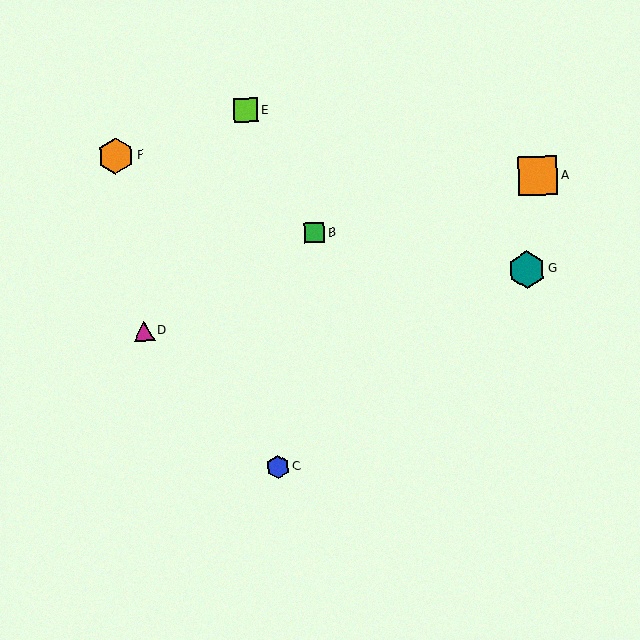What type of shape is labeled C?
Shape C is a blue hexagon.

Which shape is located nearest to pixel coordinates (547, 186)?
The orange square (labeled A) at (538, 176) is nearest to that location.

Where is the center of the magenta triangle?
The center of the magenta triangle is at (144, 331).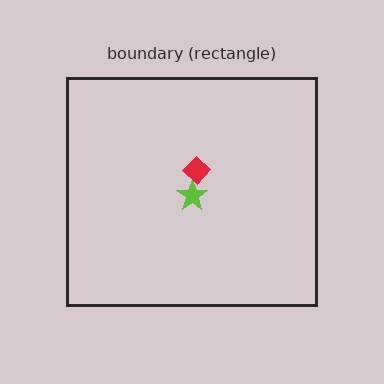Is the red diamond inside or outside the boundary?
Inside.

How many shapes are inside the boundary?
2 inside, 0 outside.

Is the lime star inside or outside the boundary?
Inside.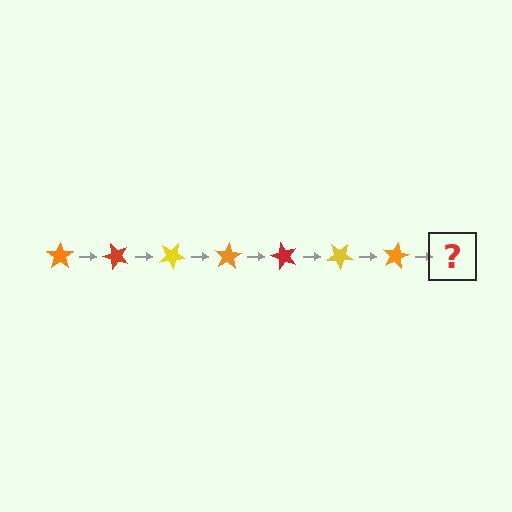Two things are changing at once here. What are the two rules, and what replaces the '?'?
The two rules are that it rotates 50 degrees each step and the color cycles through orange, red, and yellow. The '?' should be a red star, rotated 350 degrees from the start.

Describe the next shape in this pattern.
It should be a red star, rotated 350 degrees from the start.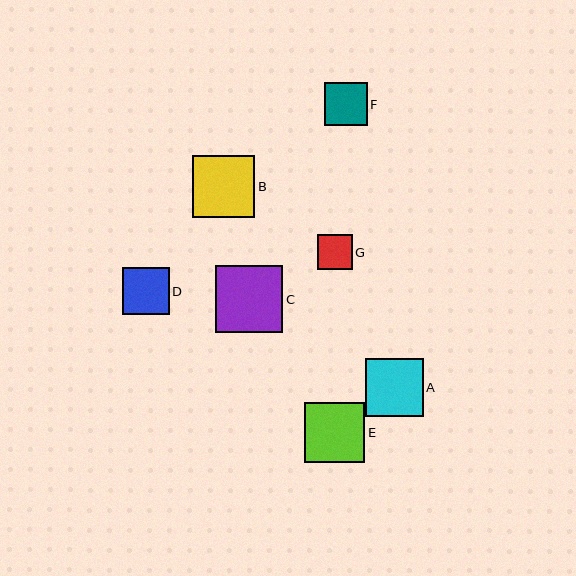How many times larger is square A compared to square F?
Square A is approximately 1.4 times the size of square F.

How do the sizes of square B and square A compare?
Square B and square A are approximately the same size.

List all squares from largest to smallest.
From largest to smallest: C, B, E, A, D, F, G.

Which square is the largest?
Square C is the largest with a size of approximately 67 pixels.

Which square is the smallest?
Square G is the smallest with a size of approximately 35 pixels.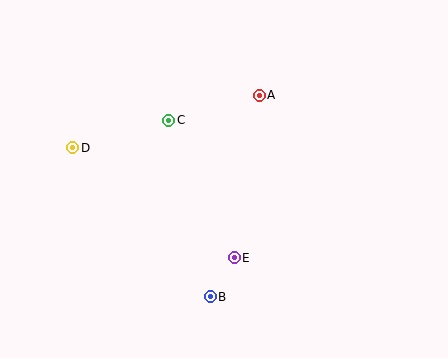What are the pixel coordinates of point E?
Point E is at (234, 258).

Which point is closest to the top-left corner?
Point D is closest to the top-left corner.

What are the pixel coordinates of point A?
Point A is at (259, 95).